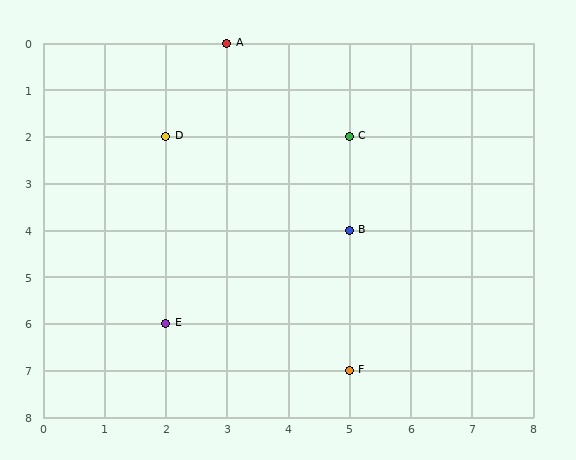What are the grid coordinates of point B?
Point B is at grid coordinates (5, 4).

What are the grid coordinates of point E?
Point E is at grid coordinates (2, 6).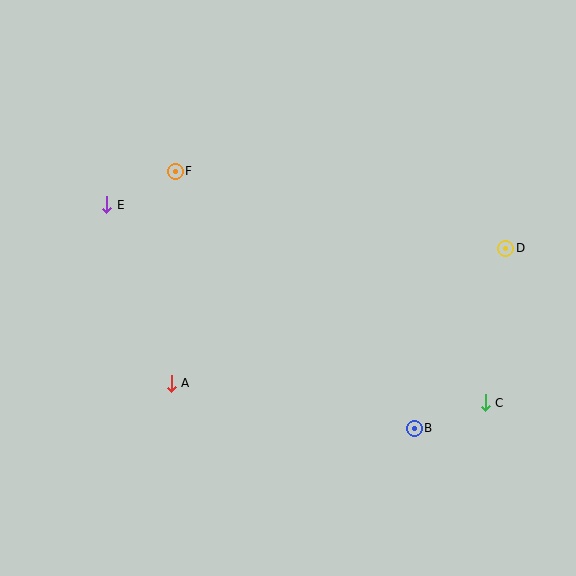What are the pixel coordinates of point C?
Point C is at (485, 403).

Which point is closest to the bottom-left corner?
Point A is closest to the bottom-left corner.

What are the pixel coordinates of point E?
Point E is at (107, 205).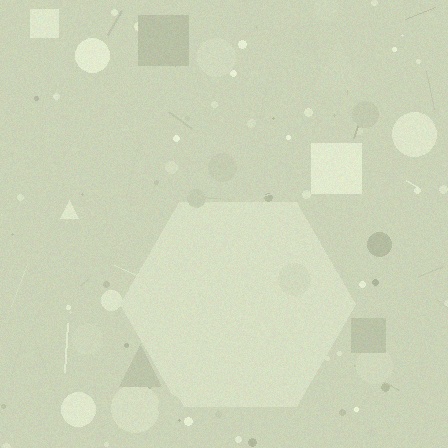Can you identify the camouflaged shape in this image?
The camouflaged shape is a hexagon.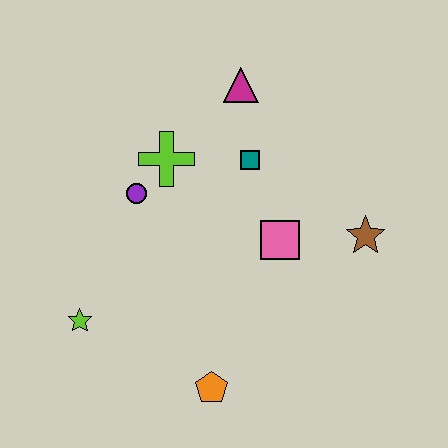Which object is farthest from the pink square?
The lime star is farthest from the pink square.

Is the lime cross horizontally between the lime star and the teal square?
Yes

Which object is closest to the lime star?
The purple circle is closest to the lime star.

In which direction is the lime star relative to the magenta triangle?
The lime star is below the magenta triangle.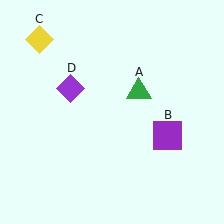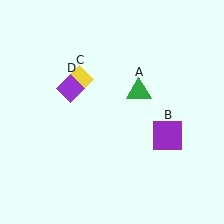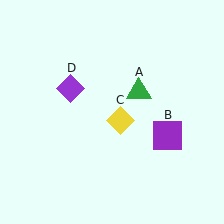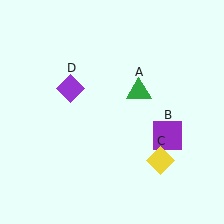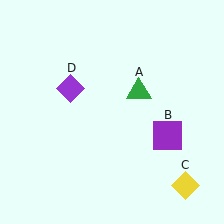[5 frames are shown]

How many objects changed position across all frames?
1 object changed position: yellow diamond (object C).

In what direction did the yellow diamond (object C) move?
The yellow diamond (object C) moved down and to the right.